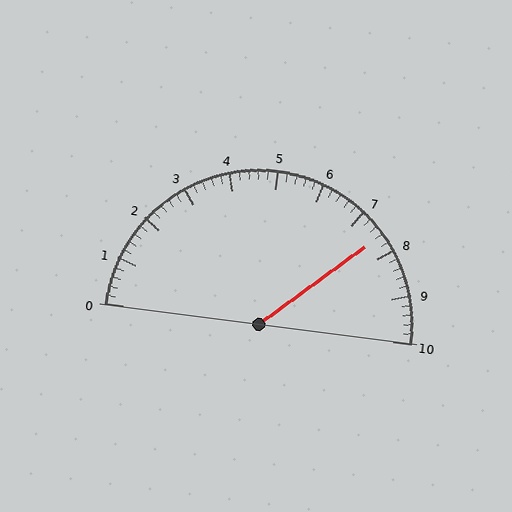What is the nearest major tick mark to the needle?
The nearest major tick mark is 8.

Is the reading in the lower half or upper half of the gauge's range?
The reading is in the upper half of the range (0 to 10).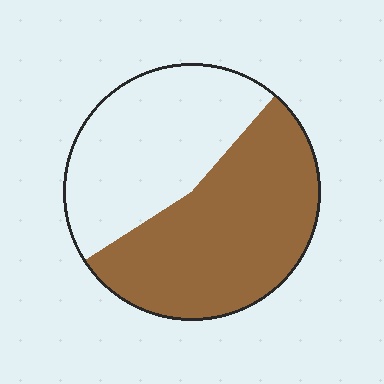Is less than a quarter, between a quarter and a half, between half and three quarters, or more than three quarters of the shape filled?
Between half and three quarters.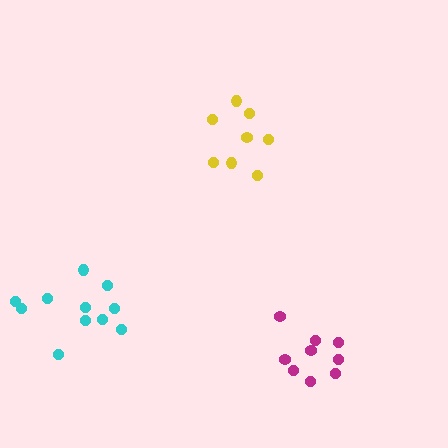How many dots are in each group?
Group 1: 9 dots, Group 2: 8 dots, Group 3: 11 dots (28 total).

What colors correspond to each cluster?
The clusters are colored: magenta, yellow, cyan.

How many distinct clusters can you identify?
There are 3 distinct clusters.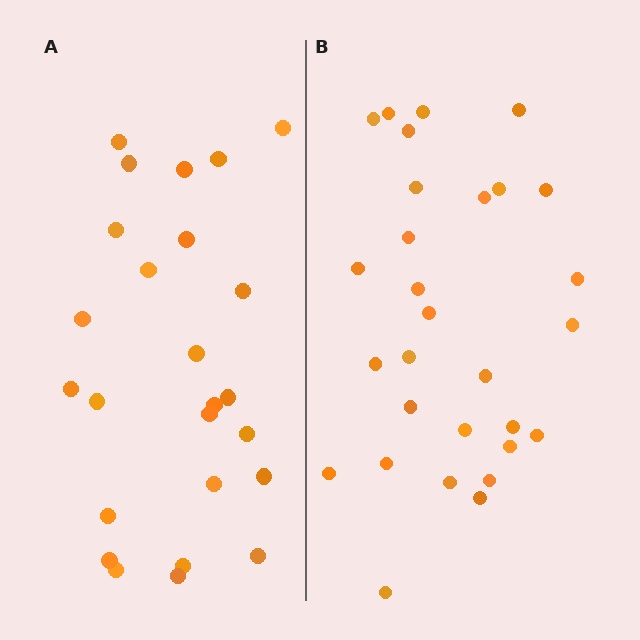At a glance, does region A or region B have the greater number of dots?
Region B (the right region) has more dots.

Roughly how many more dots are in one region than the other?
Region B has about 4 more dots than region A.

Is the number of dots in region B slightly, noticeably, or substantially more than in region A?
Region B has only slightly more — the two regions are fairly close. The ratio is roughly 1.2 to 1.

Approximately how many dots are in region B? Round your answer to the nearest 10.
About 30 dots. (The exact count is 29, which rounds to 30.)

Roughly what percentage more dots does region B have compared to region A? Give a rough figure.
About 15% more.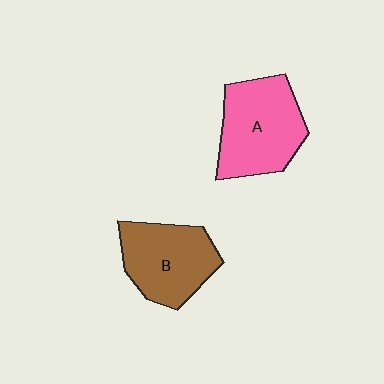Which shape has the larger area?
Shape A (pink).